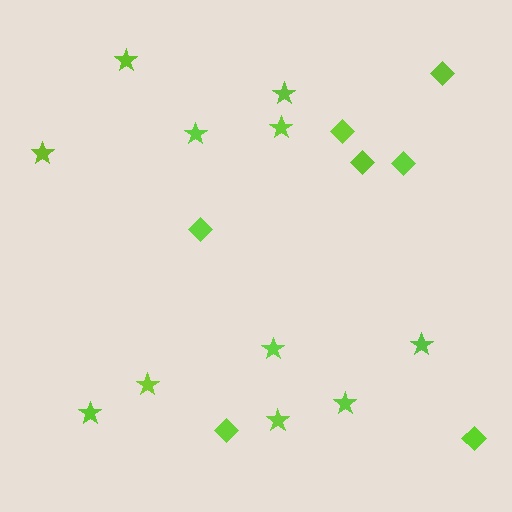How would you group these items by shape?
There are 2 groups: one group of diamonds (7) and one group of stars (11).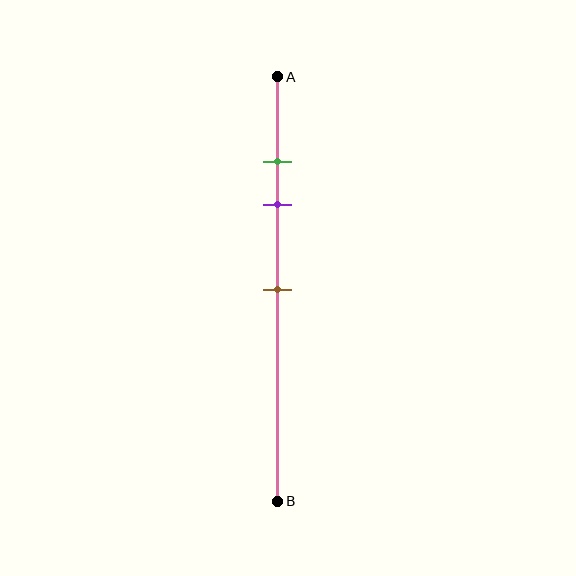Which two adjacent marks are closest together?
The green and purple marks are the closest adjacent pair.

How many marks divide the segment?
There are 3 marks dividing the segment.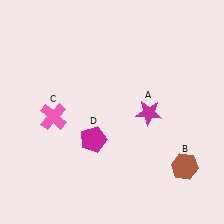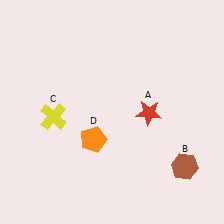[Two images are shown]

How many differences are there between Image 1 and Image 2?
There are 3 differences between the two images.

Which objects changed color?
A changed from magenta to red. C changed from pink to yellow. D changed from magenta to orange.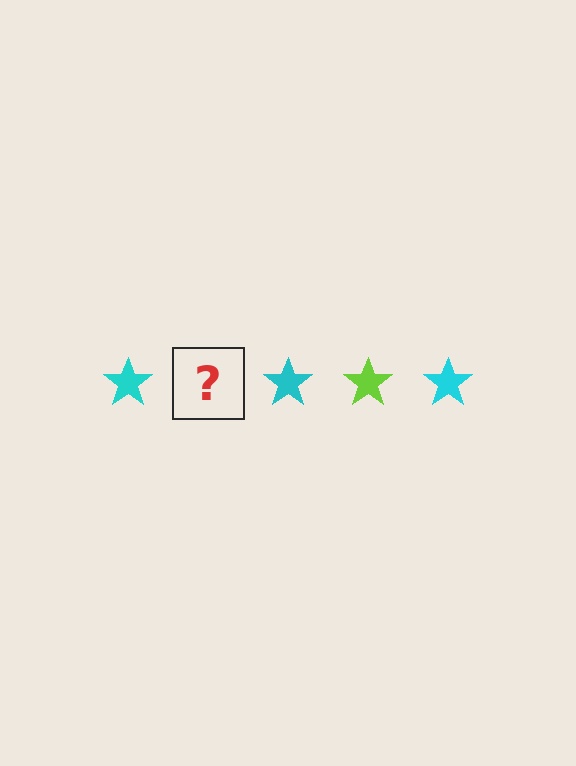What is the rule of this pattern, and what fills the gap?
The rule is that the pattern cycles through cyan, lime stars. The gap should be filled with a lime star.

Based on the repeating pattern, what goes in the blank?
The blank should be a lime star.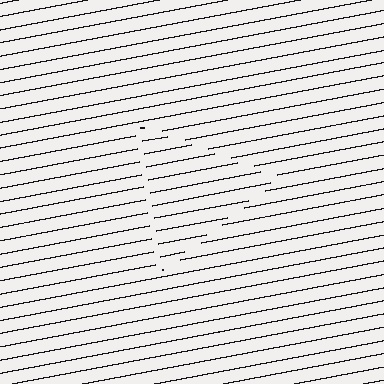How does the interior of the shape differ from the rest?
The interior of the shape contains the same grating, shifted by half a period — the contour is defined by the phase discontinuity where line-ends from the inner and outer gratings abut.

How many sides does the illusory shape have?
3 sides — the line-ends trace a triangle.